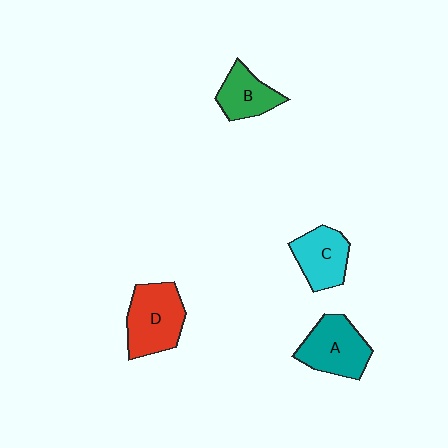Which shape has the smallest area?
Shape B (green).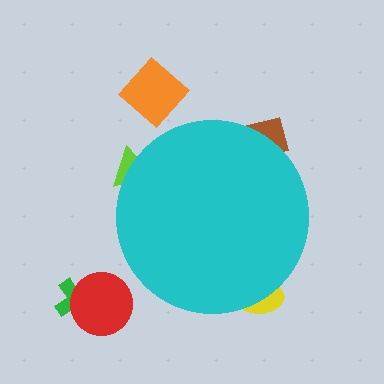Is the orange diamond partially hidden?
No, the orange diamond is fully visible.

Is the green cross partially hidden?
No, the green cross is fully visible.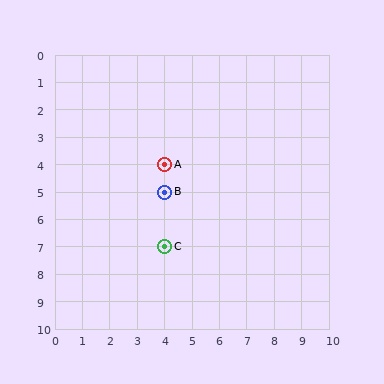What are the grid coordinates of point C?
Point C is at grid coordinates (4, 7).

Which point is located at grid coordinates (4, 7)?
Point C is at (4, 7).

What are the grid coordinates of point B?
Point B is at grid coordinates (4, 5).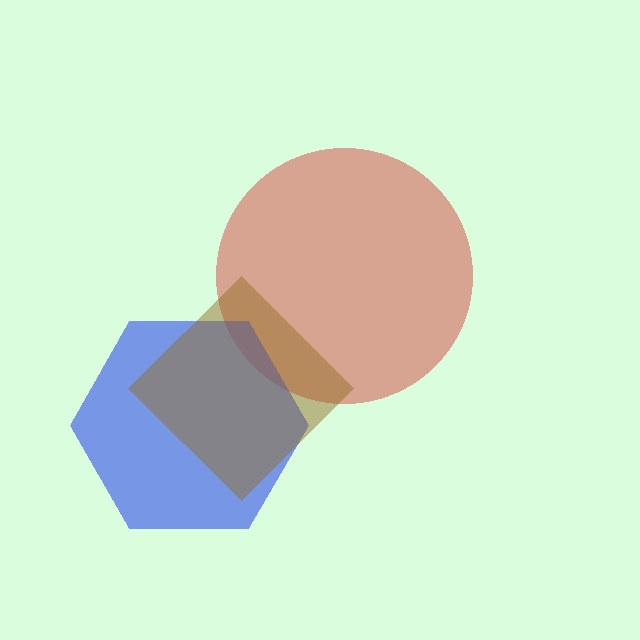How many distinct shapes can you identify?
There are 3 distinct shapes: a red circle, a blue hexagon, a brown diamond.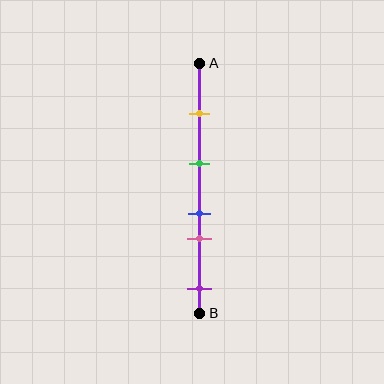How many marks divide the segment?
There are 5 marks dividing the segment.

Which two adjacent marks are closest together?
The blue and pink marks are the closest adjacent pair.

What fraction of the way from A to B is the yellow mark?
The yellow mark is approximately 20% (0.2) of the way from A to B.